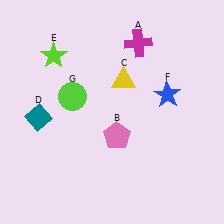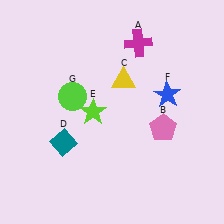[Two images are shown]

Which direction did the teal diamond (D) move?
The teal diamond (D) moved right.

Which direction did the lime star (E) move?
The lime star (E) moved down.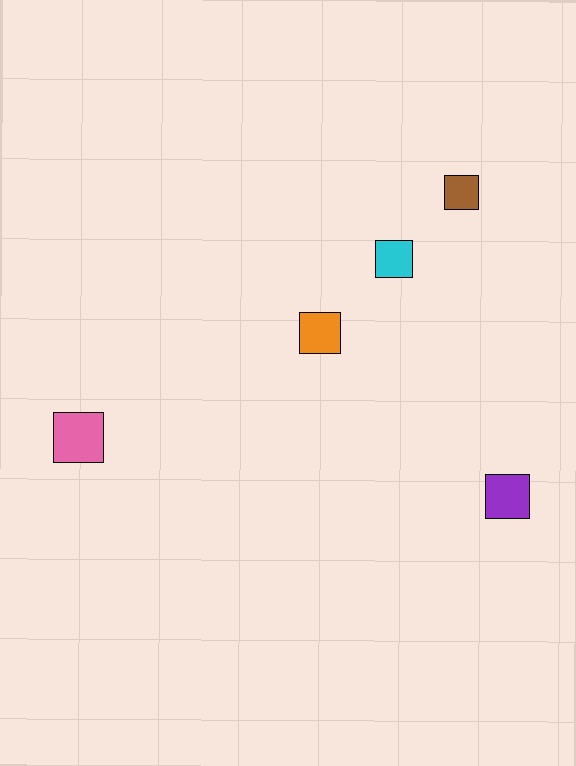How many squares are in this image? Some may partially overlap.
There are 5 squares.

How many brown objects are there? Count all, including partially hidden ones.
There is 1 brown object.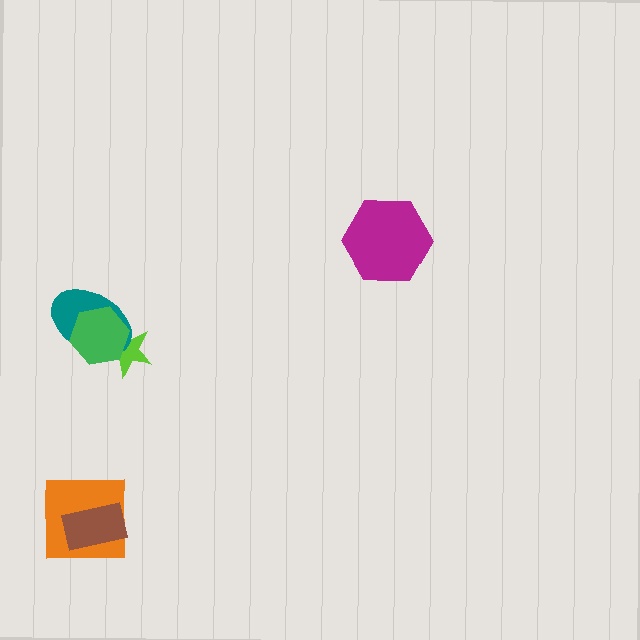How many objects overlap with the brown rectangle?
1 object overlaps with the brown rectangle.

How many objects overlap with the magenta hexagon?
0 objects overlap with the magenta hexagon.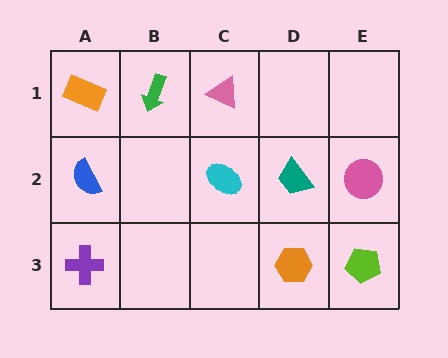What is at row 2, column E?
A pink circle.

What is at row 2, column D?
A teal trapezoid.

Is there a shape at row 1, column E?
No, that cell is empty.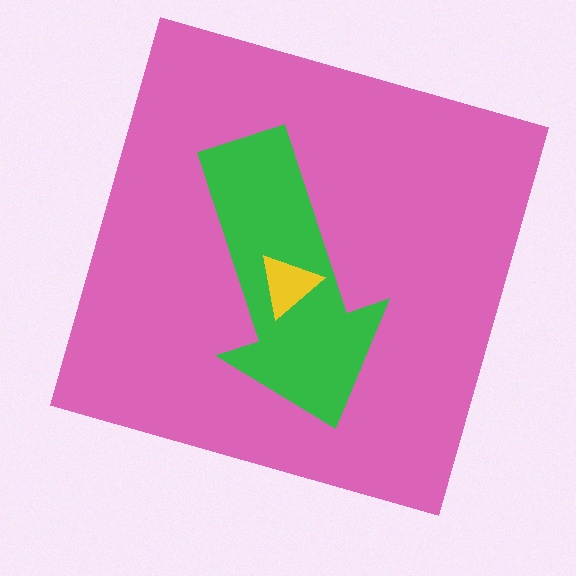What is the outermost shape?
The pink square.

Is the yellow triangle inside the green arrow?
Yes.